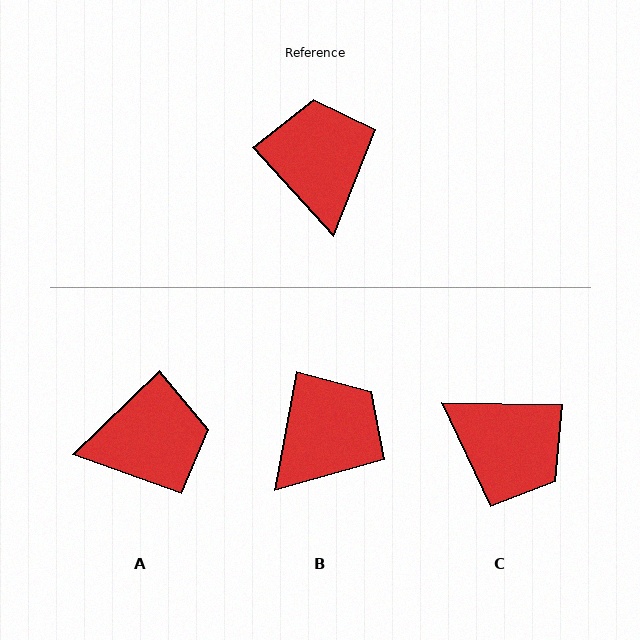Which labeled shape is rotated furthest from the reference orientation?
C, about 133 degrees away.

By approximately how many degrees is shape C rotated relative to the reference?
Approximately 133 degrees clockwise.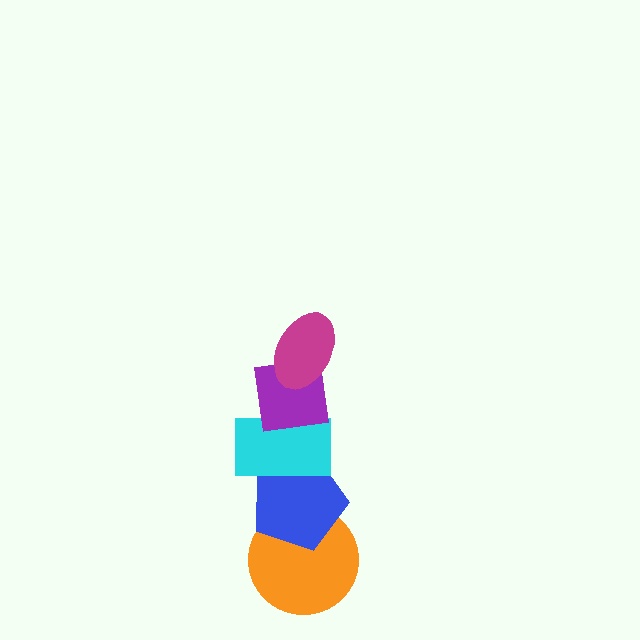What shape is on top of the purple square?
The magenta ellipse is on top of the purple square.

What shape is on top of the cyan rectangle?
The purple square is on top of the cyan rectangle.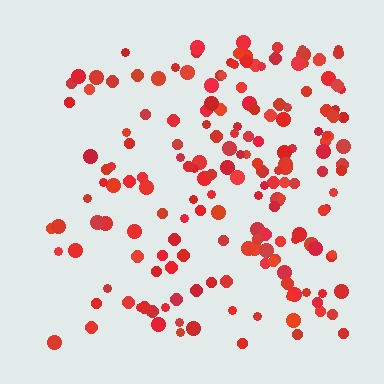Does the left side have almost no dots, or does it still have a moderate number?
Still a moderate number, just noticeably fewer than the right.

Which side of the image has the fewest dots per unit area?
The left.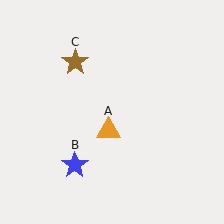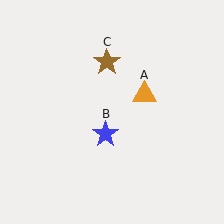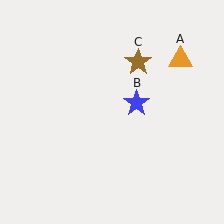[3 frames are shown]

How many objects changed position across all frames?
3 objects changed position: orange triangle (object A), blue star (object B), brown star (object C).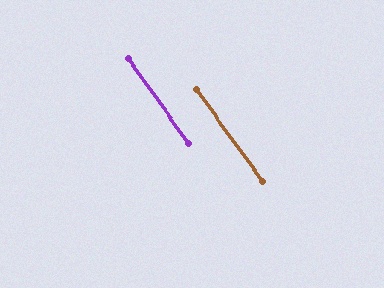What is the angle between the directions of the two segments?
Approximately 0 degrees.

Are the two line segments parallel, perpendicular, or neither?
Parallel — their directions differ by only 0.4°.